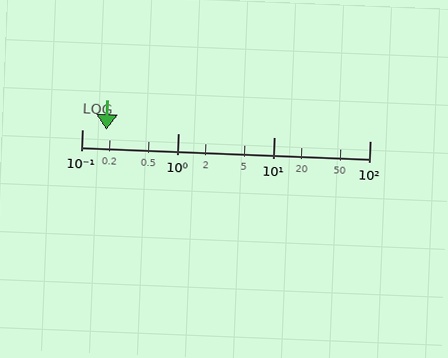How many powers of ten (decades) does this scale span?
The scale spans 3 decades, from 0.1 to 100.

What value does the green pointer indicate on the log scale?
The pointer indicates approximately 0.18.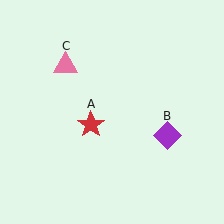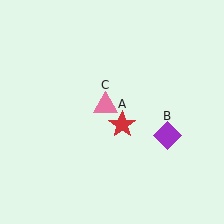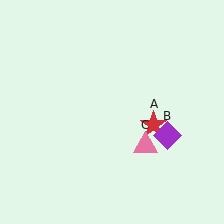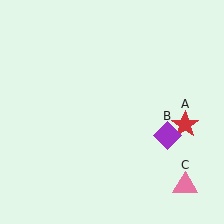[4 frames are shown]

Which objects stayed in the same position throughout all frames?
Purple diamond (object B) remained stationary.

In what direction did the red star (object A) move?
The red star (object A) moved right.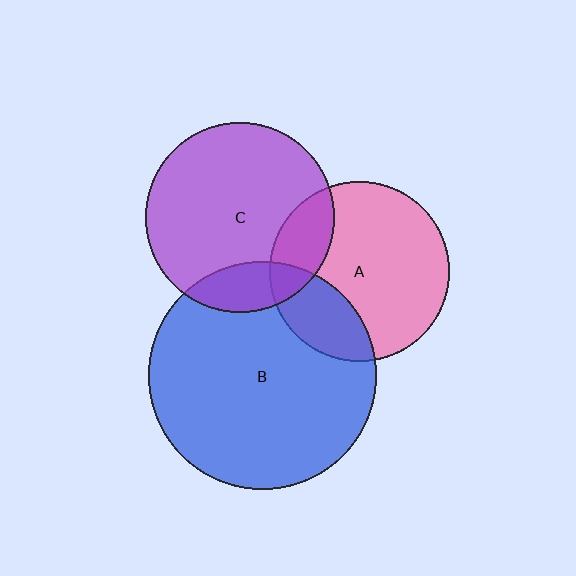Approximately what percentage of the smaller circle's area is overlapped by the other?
Approximately 25%.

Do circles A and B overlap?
Yes.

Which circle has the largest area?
Circle B (blue).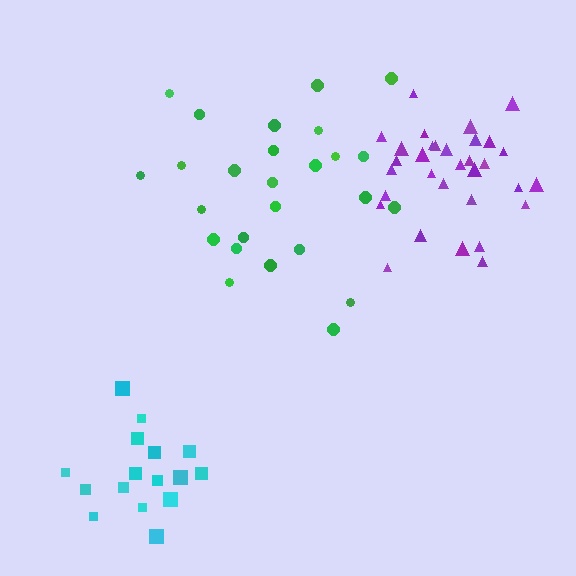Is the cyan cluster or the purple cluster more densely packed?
Purple.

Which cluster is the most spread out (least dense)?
Green.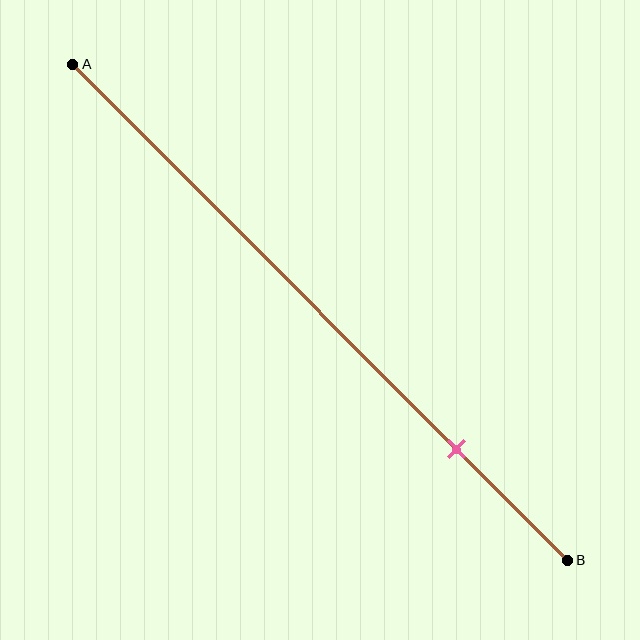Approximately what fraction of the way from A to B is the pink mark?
The pink mark is approximately 80% of the way from A to B.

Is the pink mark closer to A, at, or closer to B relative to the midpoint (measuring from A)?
The pink mark is closer to point B than the midpoint of segment AB.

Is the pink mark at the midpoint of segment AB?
No, the mark is at about 80% from A, not at the 50% midpoint.